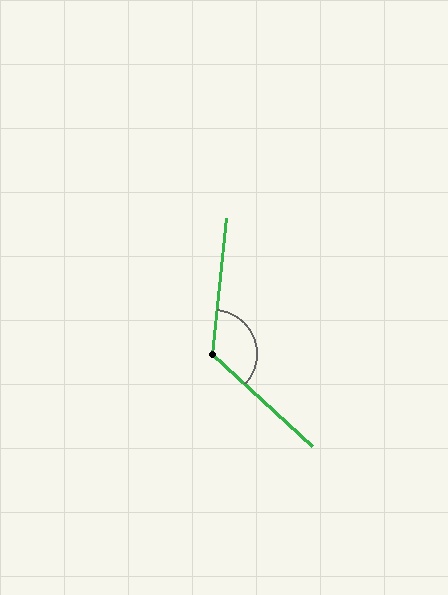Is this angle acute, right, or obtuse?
It is obtuse.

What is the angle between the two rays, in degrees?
Approximately 127 degrees.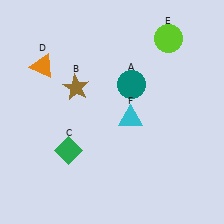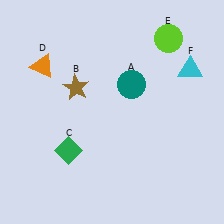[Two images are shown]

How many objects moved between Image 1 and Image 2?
1 object moved between the two images.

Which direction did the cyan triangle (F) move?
The cyan triangle (F) moved right.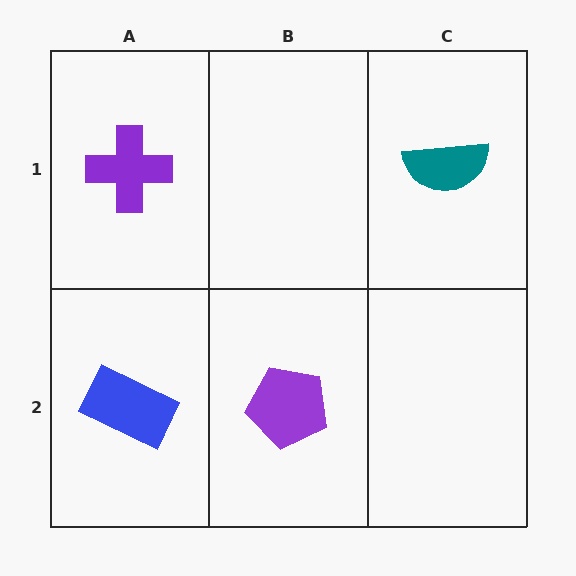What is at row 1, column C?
A teal semicircle.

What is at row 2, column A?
A blue rectangle.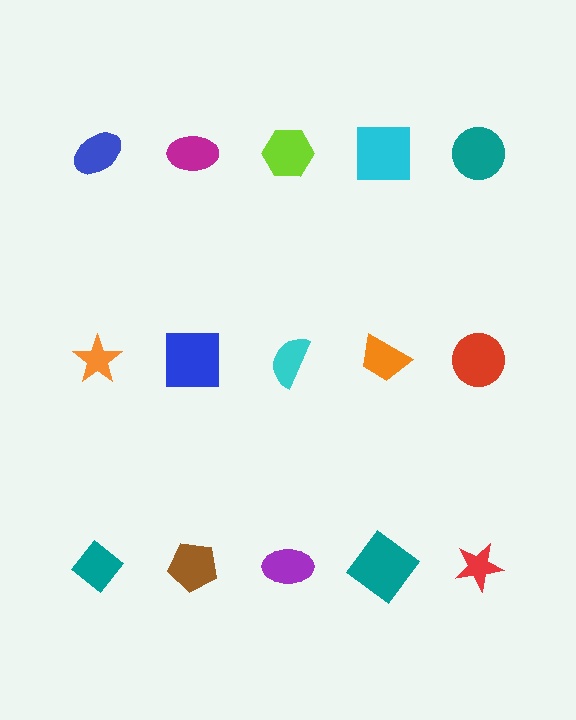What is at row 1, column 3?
A lime hexagon.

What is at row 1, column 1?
A blue ellipse.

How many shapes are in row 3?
5 shapes.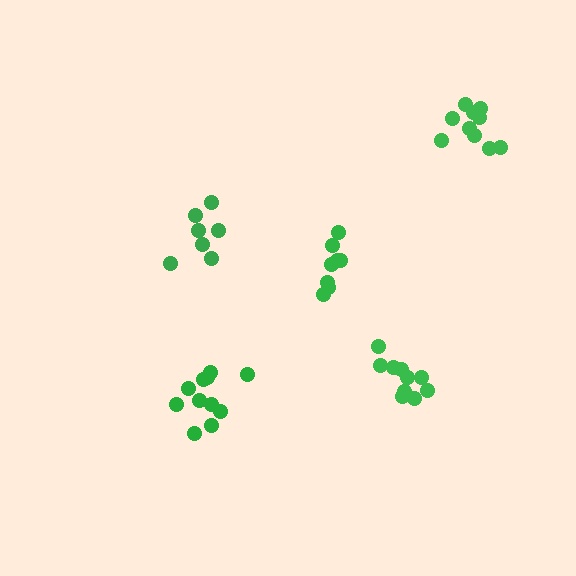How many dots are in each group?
Group 1: 10 dots, Group 2: 7 dots, Group 3: 11 dots, Group 4: 10 dots, Group 5: 8 dots (46 total).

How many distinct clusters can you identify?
There are 5 distinct clusters.